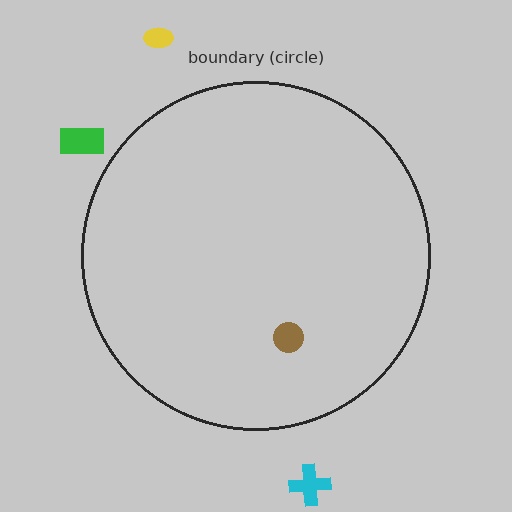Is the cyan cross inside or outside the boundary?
Outside.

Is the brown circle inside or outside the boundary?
Inside.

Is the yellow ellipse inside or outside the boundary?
Outside.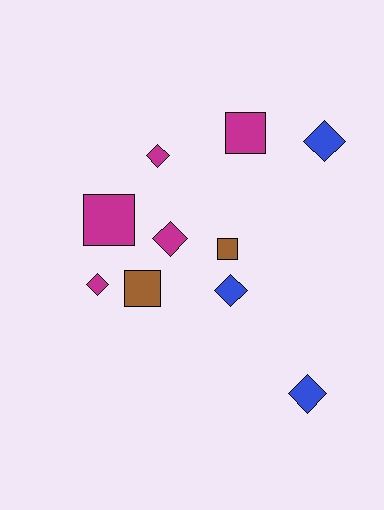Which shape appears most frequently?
Diamond, with 6 objects.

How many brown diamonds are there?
There are no brown diamonds.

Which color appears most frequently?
Magenta, with 5 objects.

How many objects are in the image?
There are 10 objects.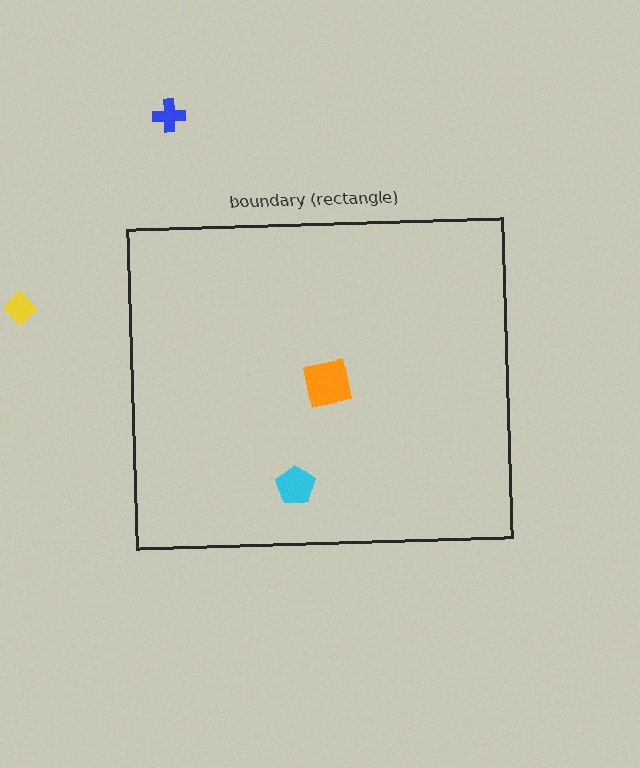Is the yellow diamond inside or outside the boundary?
Outside.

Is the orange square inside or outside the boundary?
Inside.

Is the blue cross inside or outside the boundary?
Outside.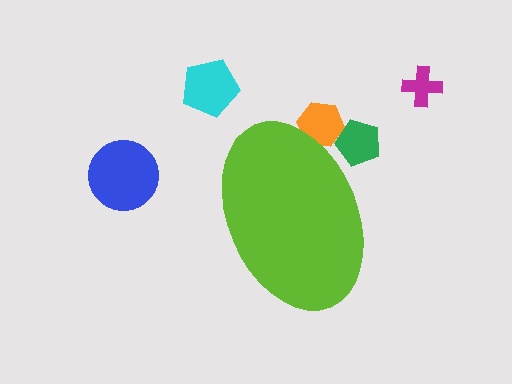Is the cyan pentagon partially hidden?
No, the cyan pentagon is fully visible.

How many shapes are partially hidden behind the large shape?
2 shapes are partially hidden.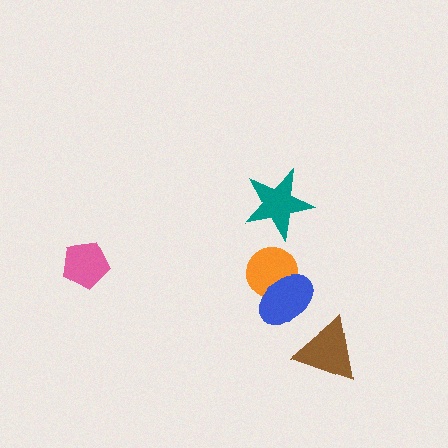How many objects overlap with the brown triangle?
0 objects overlap with the brown triangle.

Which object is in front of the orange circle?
The blue ellipse is in front of the orange circle.